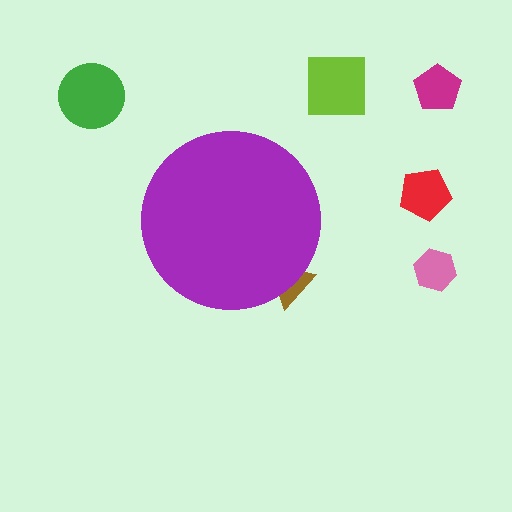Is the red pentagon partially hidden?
No, the red pentagon is fully visible.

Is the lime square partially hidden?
No, the lime square is fully visible.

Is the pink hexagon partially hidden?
No, the pink hexagon is fully visible.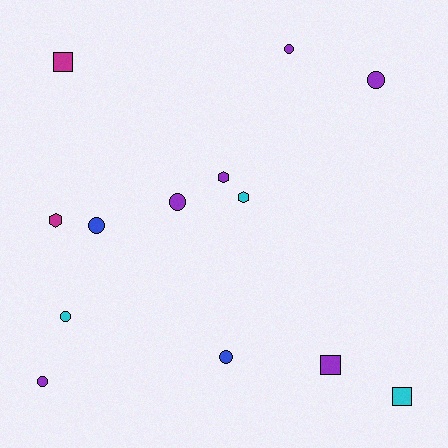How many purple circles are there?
There are 4 purple circles.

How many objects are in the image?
There are 13 objects.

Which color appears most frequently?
Purple, with 6 objects.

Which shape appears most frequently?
Circle, with 7 objects.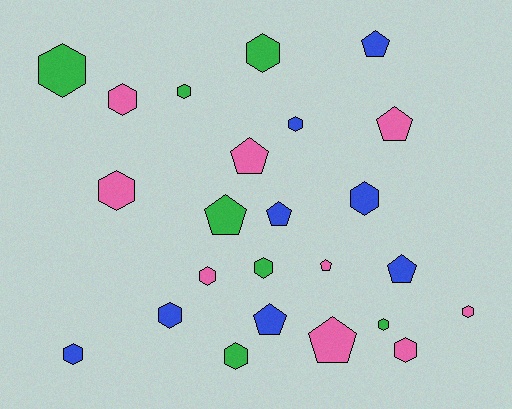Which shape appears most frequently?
Hexagon, with 15 objects.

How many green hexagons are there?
There are 6 green hexagons.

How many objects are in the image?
There are 24 objects.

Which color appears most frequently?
Pink, with 9 objects.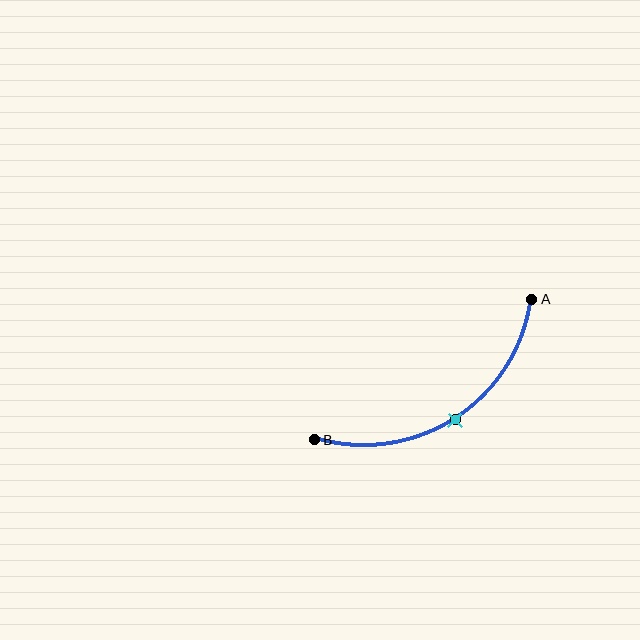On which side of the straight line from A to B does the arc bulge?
The arc bulges below the straight line connecting A and B.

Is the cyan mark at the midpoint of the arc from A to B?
Yes. The cyan mark lies on the arc at equal arc-length from both A and B — it is the arc midpoint.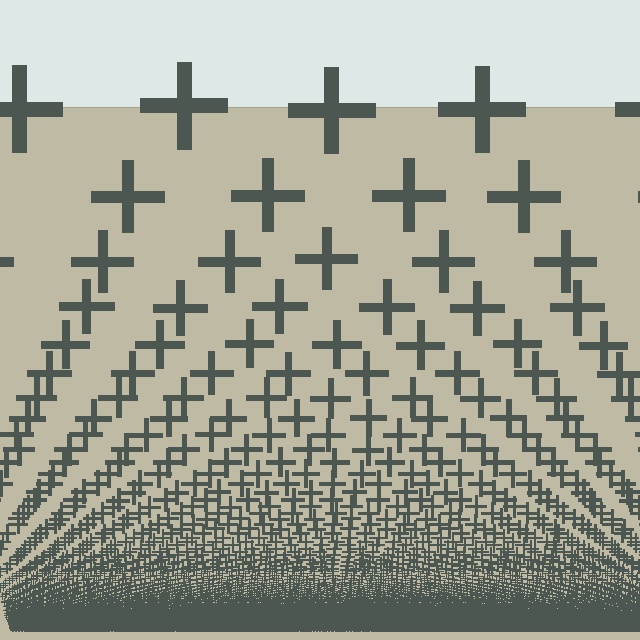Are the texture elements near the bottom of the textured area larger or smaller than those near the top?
Smaller. The gradient is inverted — elements near the bottom are smaller and denser.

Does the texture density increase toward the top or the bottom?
Density increases toward the bottom.